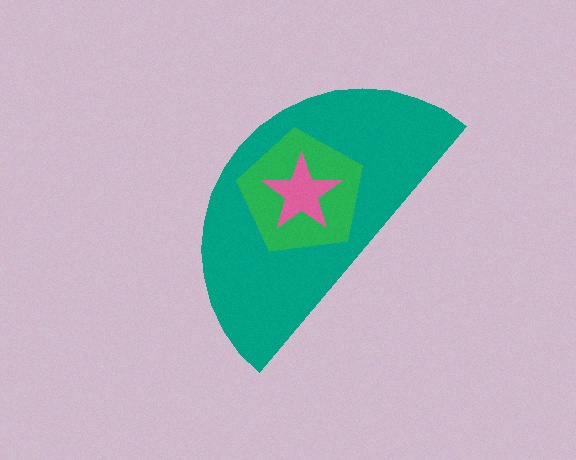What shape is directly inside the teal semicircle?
The green pentagon.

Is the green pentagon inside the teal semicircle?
Yes.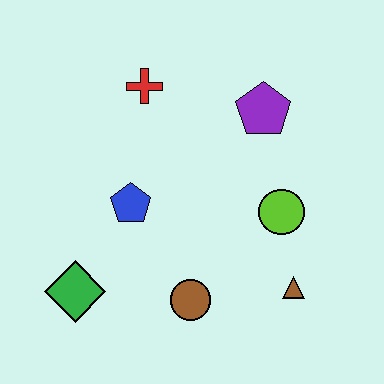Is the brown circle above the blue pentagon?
No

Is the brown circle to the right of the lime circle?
No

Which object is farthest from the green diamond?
The purple pentagon is farthest from the green diamond.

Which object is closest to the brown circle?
The brown triangle is closest to the brown circle.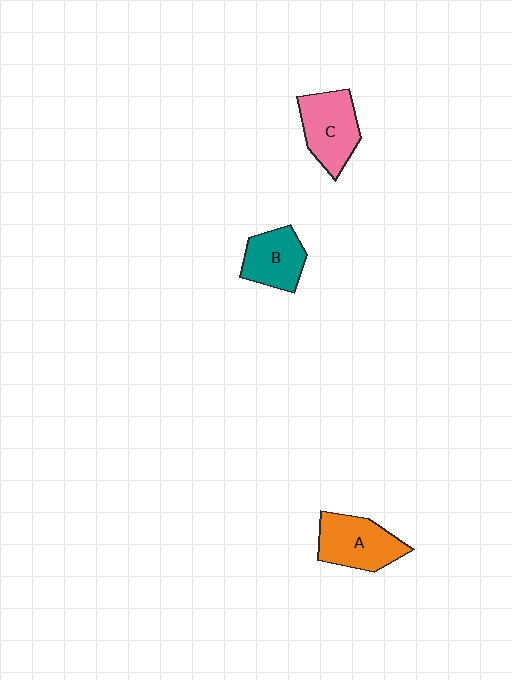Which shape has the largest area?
Shape C (pink).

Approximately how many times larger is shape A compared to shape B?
Approximately 1.2 times.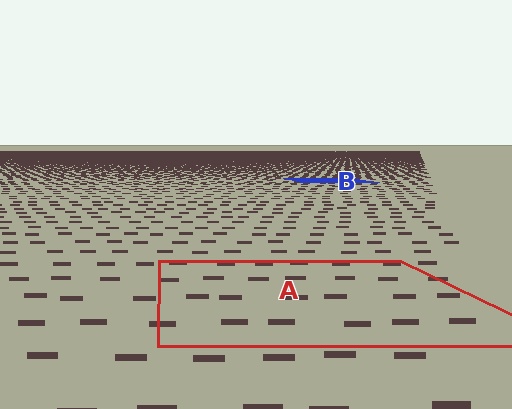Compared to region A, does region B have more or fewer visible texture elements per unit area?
Region B has more texture elements per unit area — they are packed more densely because it is farther away.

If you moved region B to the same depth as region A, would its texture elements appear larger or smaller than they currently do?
They would appear larger. At a closer depth, the same texture elements are projected at a bigger on-screen size.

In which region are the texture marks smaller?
The texture marks are smaller in region B, because it is farther away.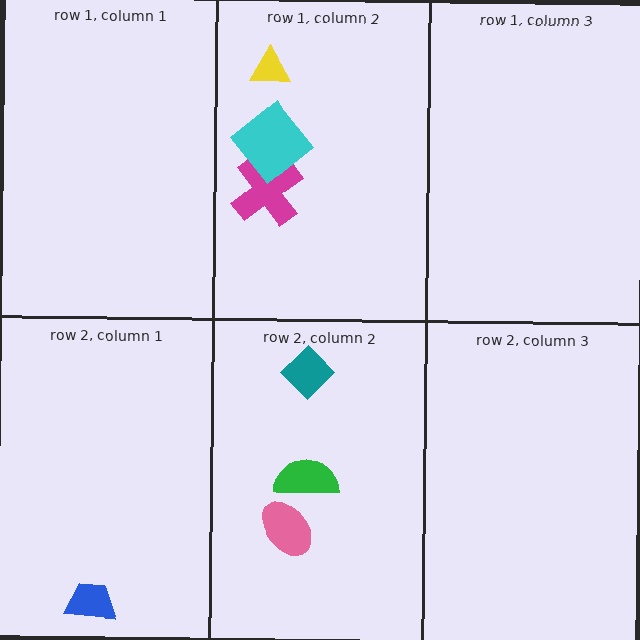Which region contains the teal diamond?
The row 2, column 2 region.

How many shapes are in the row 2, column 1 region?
1.